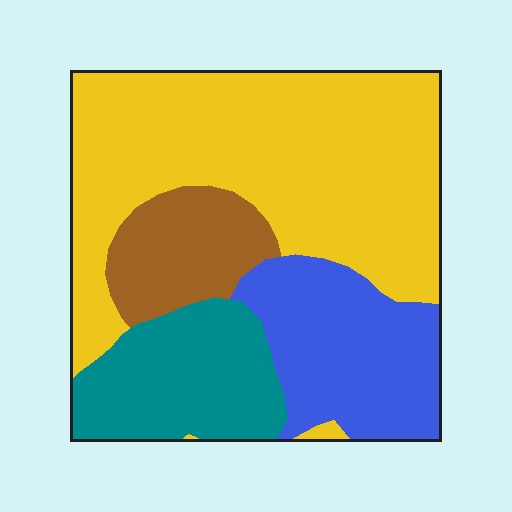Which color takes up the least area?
Brown, at roughly 10%.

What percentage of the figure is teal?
Teal covers roughly 20% of the figure.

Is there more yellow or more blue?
Yellow.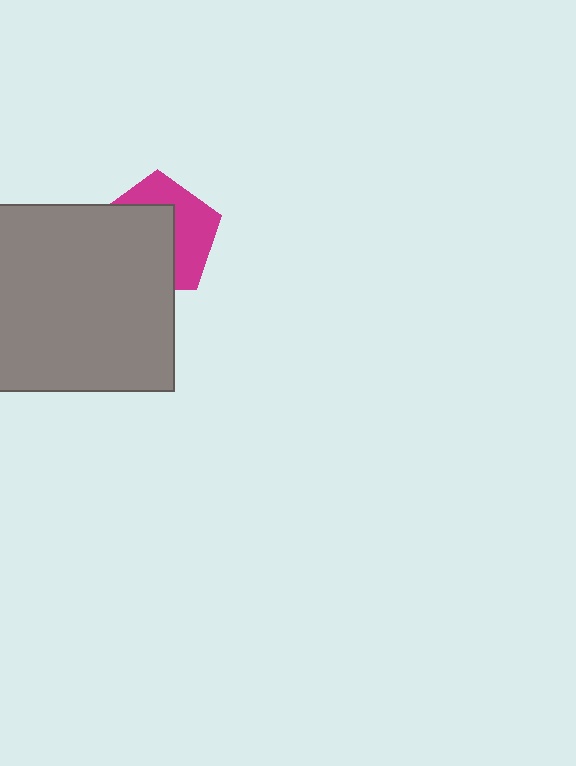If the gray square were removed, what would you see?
You would see the complete magenta pentagon.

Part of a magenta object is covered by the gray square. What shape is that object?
It is a pentagon.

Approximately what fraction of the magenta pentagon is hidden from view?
Roughly 57% of the magenta pentagon is hidden behind the gray square.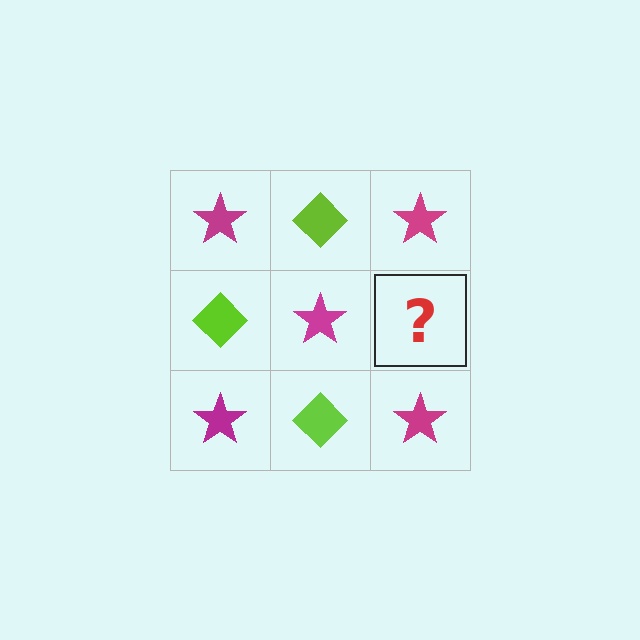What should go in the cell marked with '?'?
The missing cell should contain a lime diamond.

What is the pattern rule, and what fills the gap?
The rule is that it alternates magenta star and lime diamond in a checkerboard pattern. The gap should be filled with a lime diamond.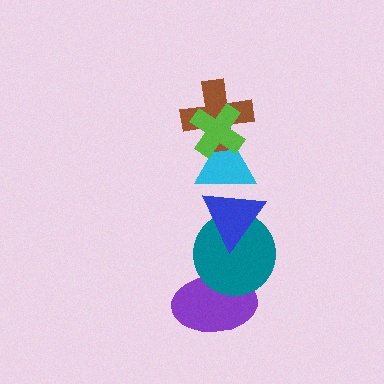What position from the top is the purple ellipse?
The purple ellipse is 6th from the top.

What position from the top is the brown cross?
The brown cross is 2nd from the top.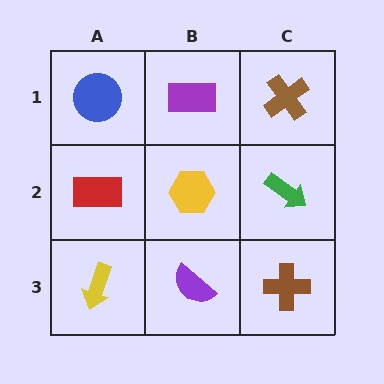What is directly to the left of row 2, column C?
A yellow hexagon.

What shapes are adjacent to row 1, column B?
A yellow hexagon (row 2, column B), a blue circle (row 1, column A), a brown cross (row 1, column C).